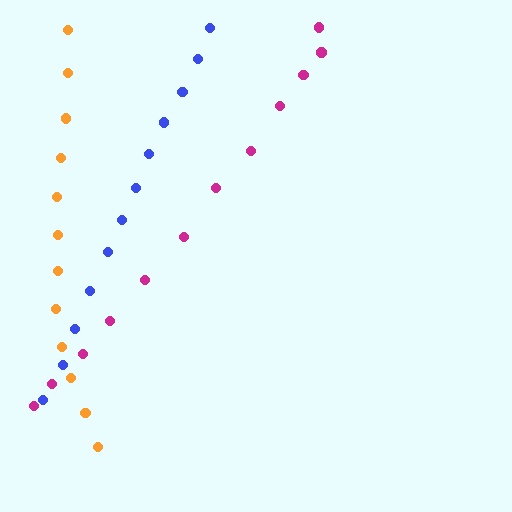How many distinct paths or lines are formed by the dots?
There are 3 distinct paths.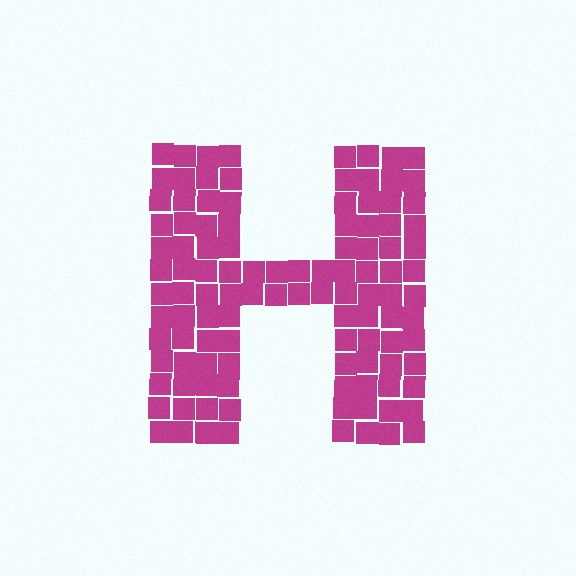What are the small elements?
The small elements are squares.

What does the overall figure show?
The overall figure shows the letter H.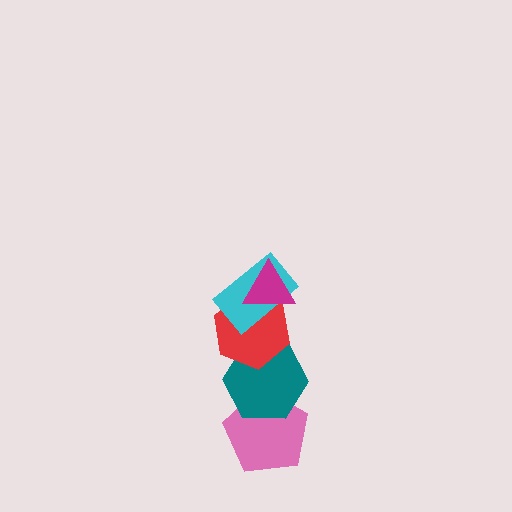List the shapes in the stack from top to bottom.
From top to bottom: the magenta triangle, the cyan rectangle, the red hexagon, the teal hexagon, the pink pentagon.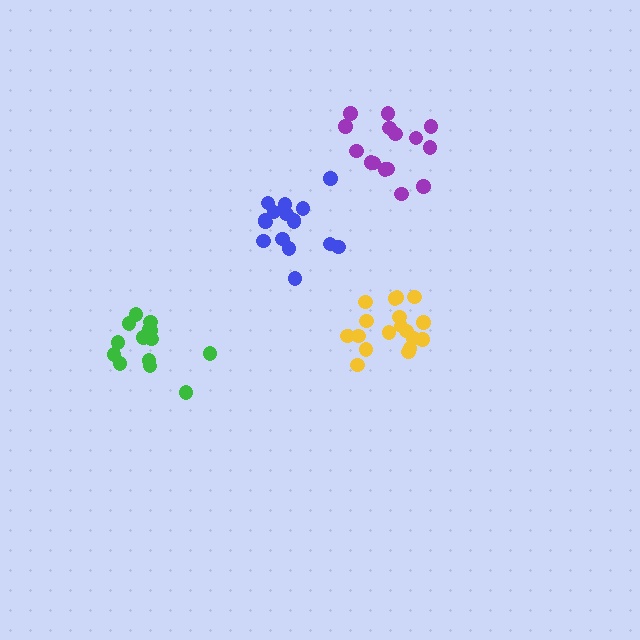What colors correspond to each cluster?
The clusters are colored: yellow, purple, blue, green.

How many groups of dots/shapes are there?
There are 4 groups.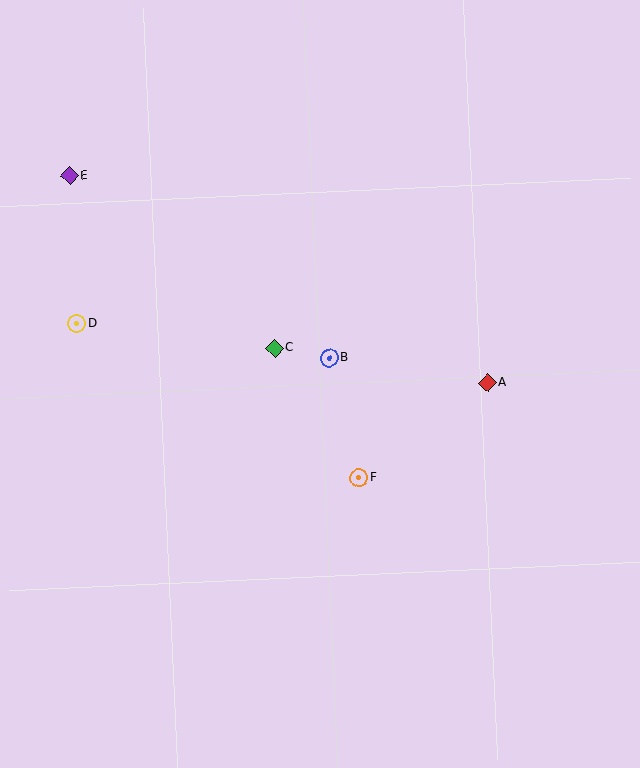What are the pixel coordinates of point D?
Point D is at (77, 324).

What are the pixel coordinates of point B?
Point B is at (329, 358).